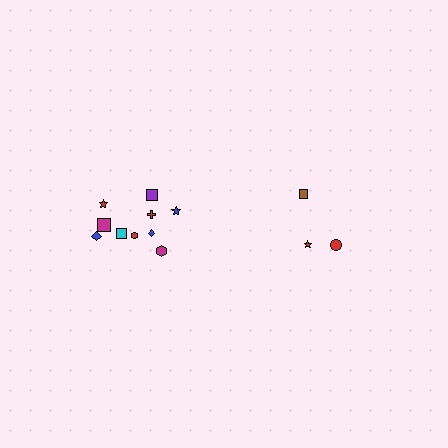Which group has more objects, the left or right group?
The left group.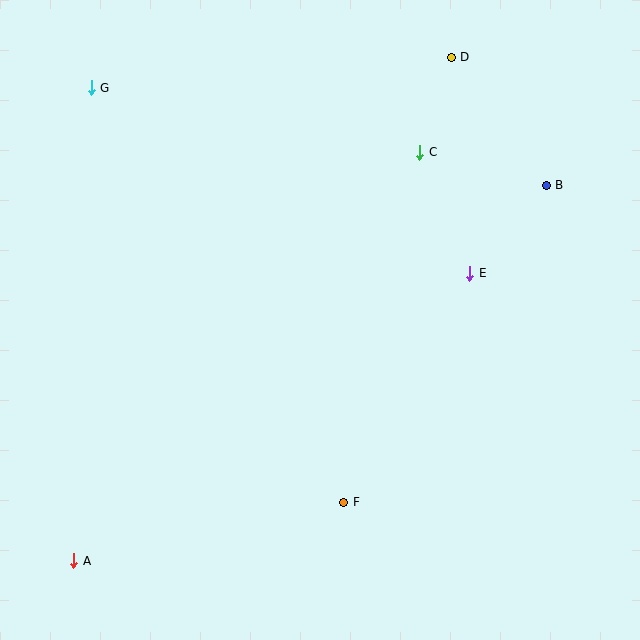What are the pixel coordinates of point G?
Point G is at (91, 88).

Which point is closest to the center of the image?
Point E at (470, 273) is closest to the center.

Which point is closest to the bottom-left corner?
Point A is closest to the bottom-left corner.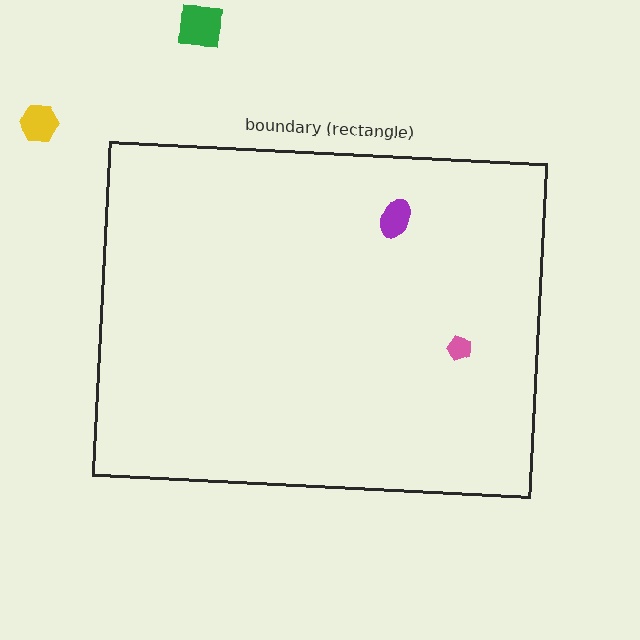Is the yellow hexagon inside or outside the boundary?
Outside.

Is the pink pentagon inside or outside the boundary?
Inside.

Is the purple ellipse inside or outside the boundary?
Inside.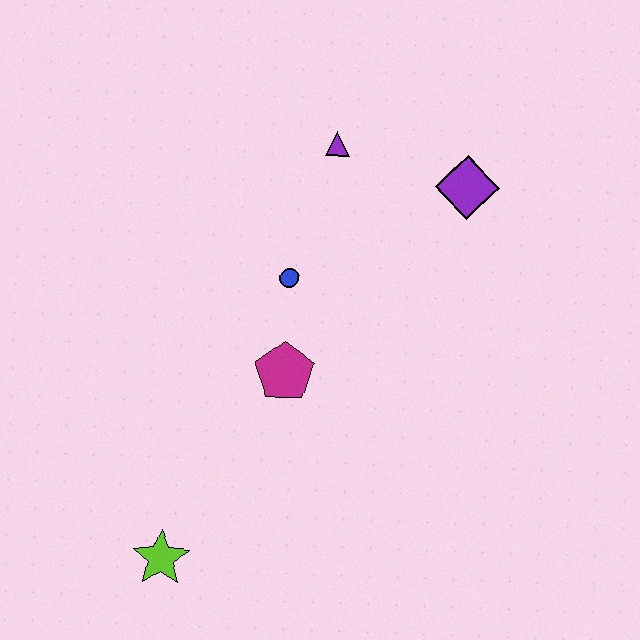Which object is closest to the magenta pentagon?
The blue circle is closest to the magenta pentagon.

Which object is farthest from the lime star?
The purple diamond is farthest from the lime star.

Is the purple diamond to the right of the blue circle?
Yes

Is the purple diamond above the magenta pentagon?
Yes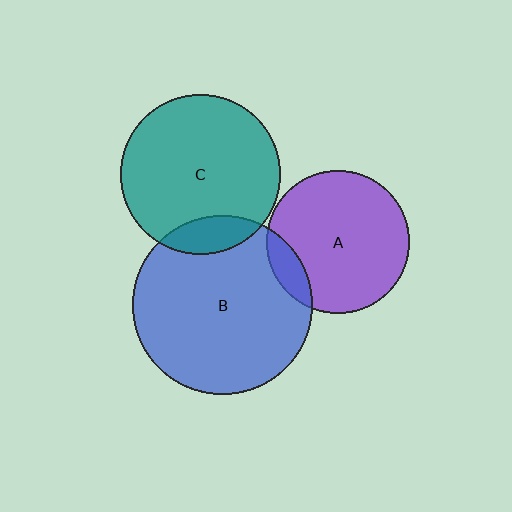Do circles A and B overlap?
Yes.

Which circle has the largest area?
Circle B (blue).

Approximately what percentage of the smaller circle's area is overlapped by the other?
Approximately 10%.